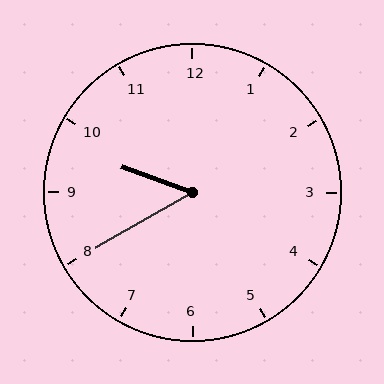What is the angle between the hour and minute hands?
Approximately 50 degrees.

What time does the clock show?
9:40.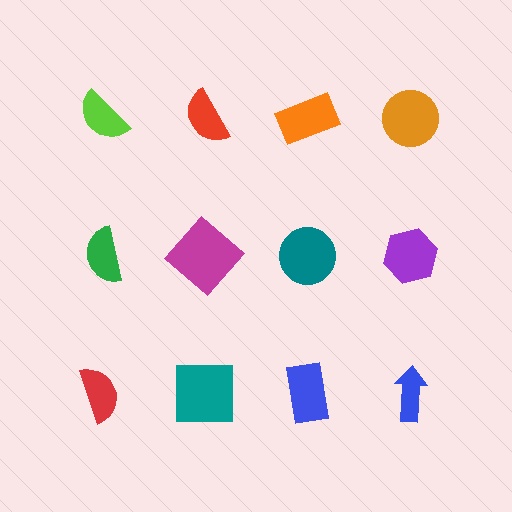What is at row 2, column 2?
A magenta diamond.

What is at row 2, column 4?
A purple hexagon.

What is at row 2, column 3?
A teal circle.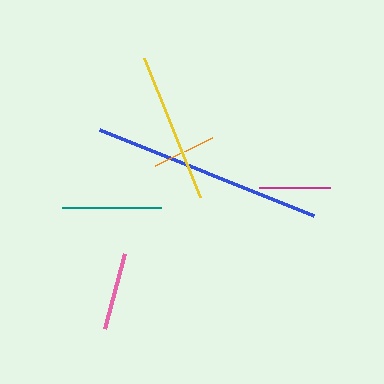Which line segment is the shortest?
The orange line is the shortest at approximately 63 pixels.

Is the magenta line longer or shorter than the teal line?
The teal line is longer than the magenta line.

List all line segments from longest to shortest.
From longest to shortest: blue, yellow, teal, pink, magenta, orange.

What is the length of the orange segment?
The orange segment is approximately 63 pixels long.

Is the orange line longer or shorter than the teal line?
The teal line is longer than the orange line.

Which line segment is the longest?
The blue line is the longest at approximately 230 pixels.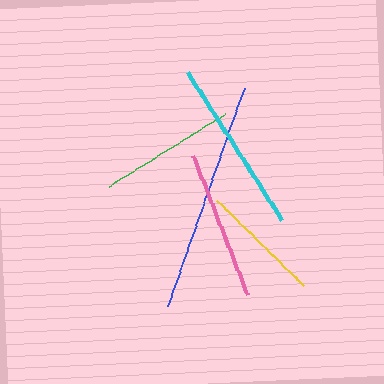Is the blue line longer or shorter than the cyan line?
The blue line is longer than the cyan line.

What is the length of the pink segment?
The pink segment is approximately 148 pixels long.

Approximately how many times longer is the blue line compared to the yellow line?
The blue line is approximately 1.9 times the length of the yellow line.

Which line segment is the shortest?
The yellow line is the shortest at approximately 122 pixels.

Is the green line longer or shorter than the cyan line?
The cyan line is longer than the green line.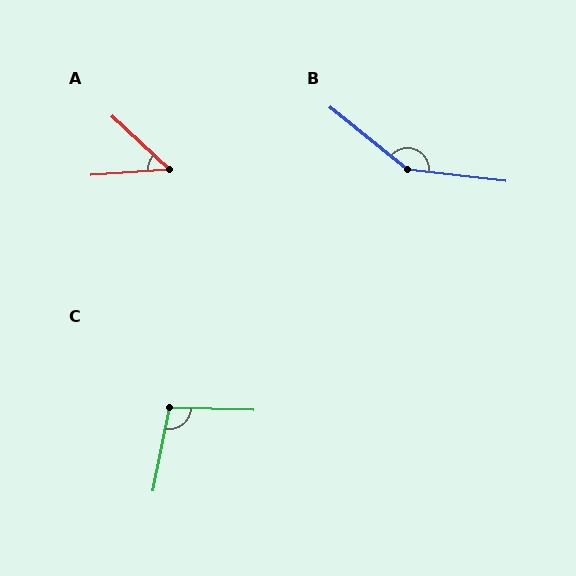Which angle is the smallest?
A, at approximately 48 degrees.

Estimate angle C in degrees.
Approximately 100 degrees.